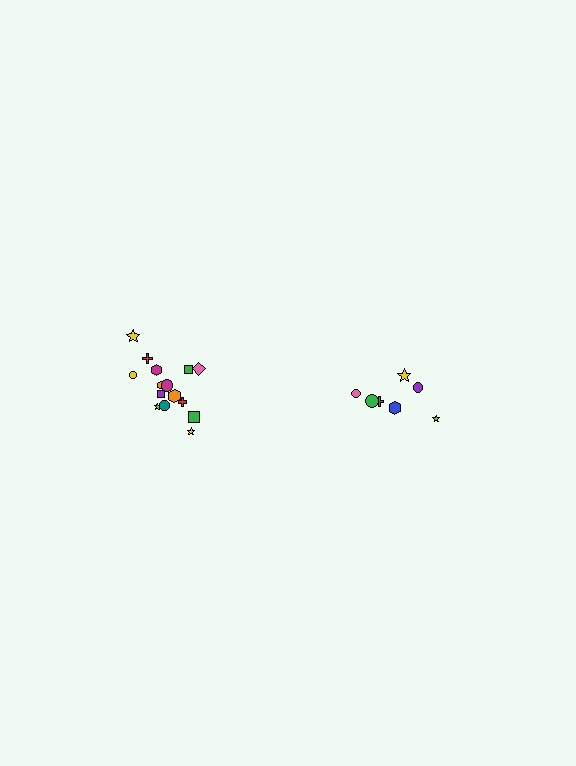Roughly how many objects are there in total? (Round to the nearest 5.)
Roughly 20 objects in total.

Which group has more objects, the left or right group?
The left group.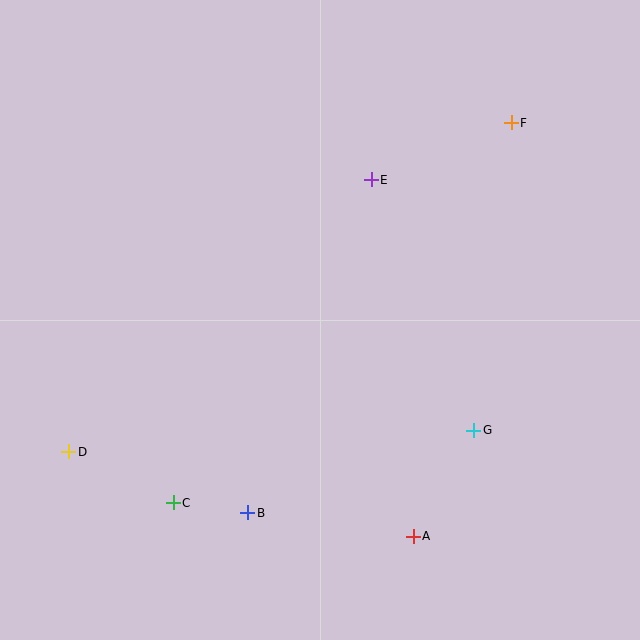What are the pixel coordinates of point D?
Point D is at (69, 452).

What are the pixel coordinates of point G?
Point G is at (474, 430).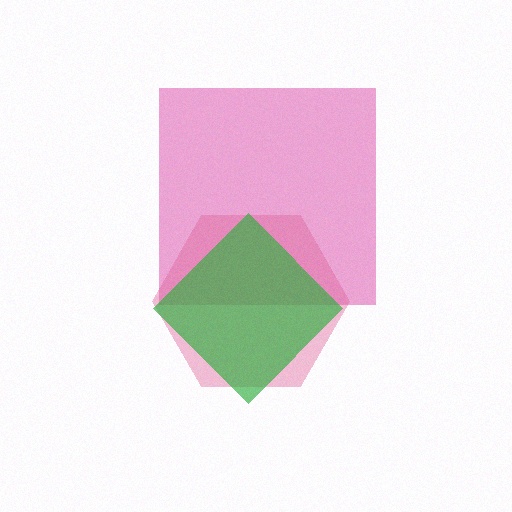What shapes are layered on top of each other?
The layered shapes are: a magenta square, a pink hexagon, a green diamond.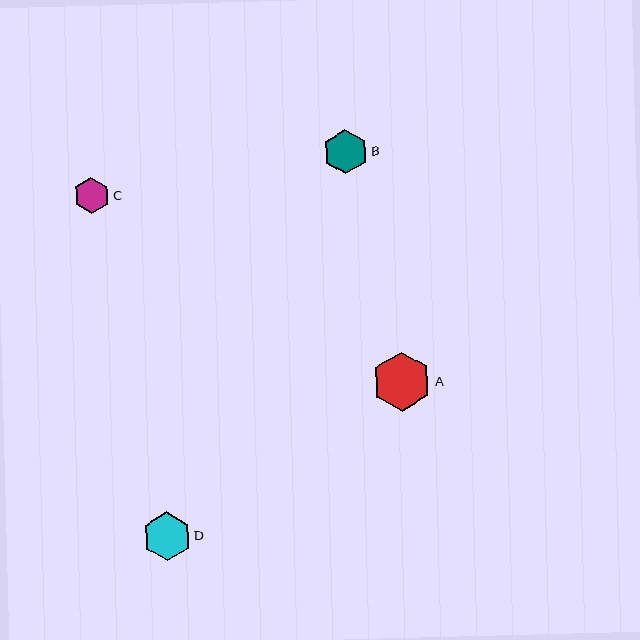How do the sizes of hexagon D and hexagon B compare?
Hexagon D and hexagon B are approximately the same size.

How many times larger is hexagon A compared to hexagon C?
Hexagon A is approximately 1.6 times the size of hexagon C.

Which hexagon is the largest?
Hexagon A is the largest with a size of approximately 59 pixels.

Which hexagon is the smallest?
Hexagon C is the smallest with a size of approximately 36 pixels.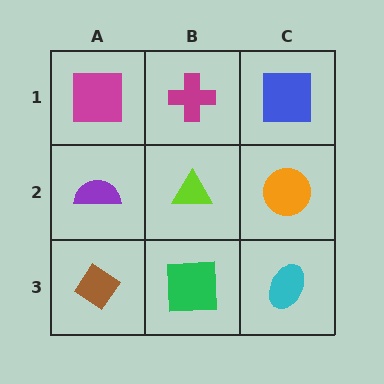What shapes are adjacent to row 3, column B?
A lime triangle (row 2, column B), a brown diamond (row 3, column A), a cyan ellipse (row 3, column C).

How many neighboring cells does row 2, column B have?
4.